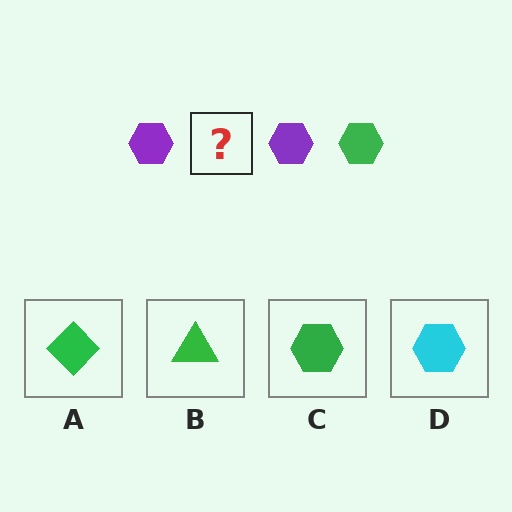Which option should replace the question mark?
Option C.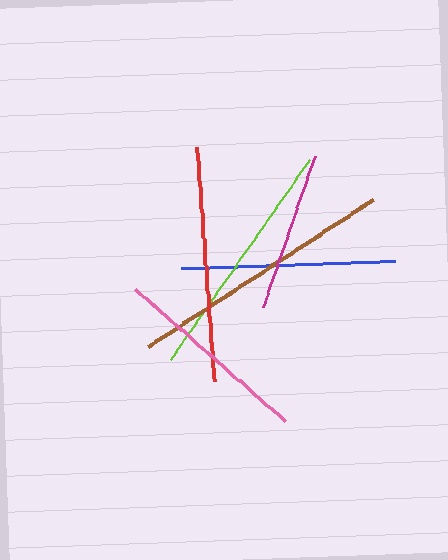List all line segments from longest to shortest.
From longest to shortest: brown, lime, red, blue, pink, magenta.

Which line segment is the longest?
The brown line is the longest at approximately 269 pixels.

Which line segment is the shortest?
The magenta line is the shortest at approximately 159 pixels.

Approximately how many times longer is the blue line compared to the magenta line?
The blue line is approximately 1.3 times the length of the magenta line.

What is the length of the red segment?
The red segment is approximately 236 pixels long.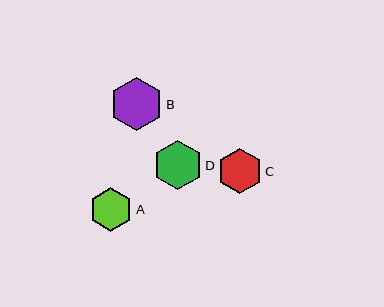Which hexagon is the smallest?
Hexagon A is the smallest with a size of approximately 43 pixels.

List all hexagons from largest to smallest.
From largest to smallest: B, D, C, A.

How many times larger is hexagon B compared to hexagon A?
Hexagon B is approximately 1.2 times the size of hexagon A.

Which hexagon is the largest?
Hexagon B is the largest with a size of approximately 53 pixels.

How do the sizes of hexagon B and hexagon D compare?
Hexagon B and hexagon D are approximately the same size.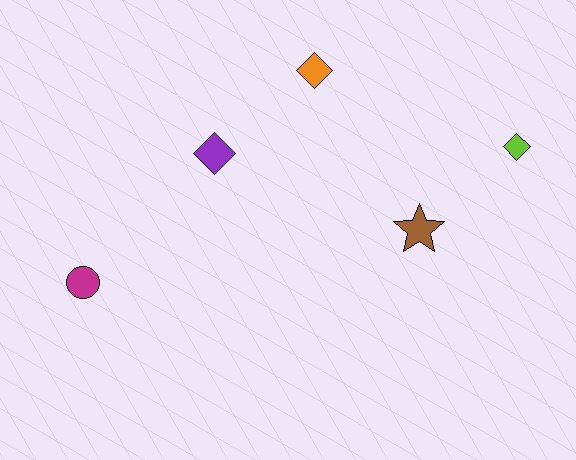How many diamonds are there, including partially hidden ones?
There are 3 diamonds.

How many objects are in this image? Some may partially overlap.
There are 5 objects.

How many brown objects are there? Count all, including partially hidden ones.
There is 1 brown object.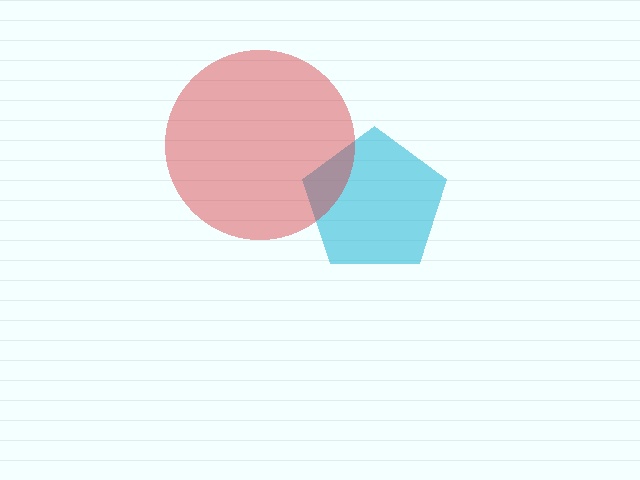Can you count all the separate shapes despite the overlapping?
Yes, there are 2 separate shapes.